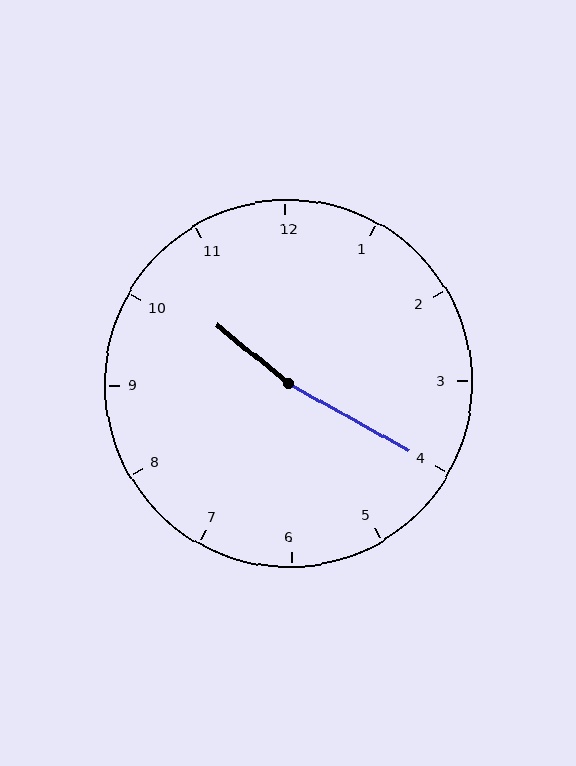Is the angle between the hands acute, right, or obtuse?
It is obtuse.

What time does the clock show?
10:20.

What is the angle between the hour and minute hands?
Approximately 170 degrees.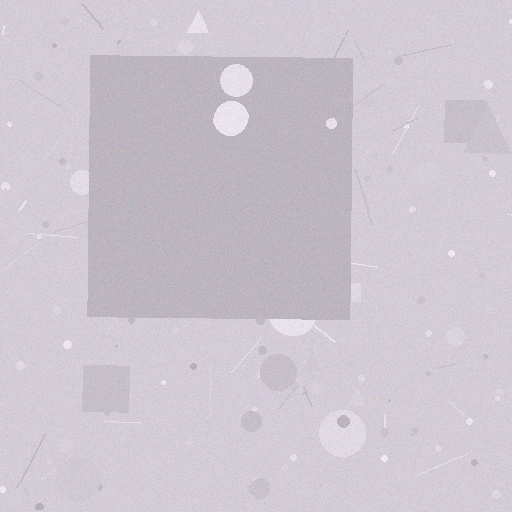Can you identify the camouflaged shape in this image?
The camouflaged shape is a square.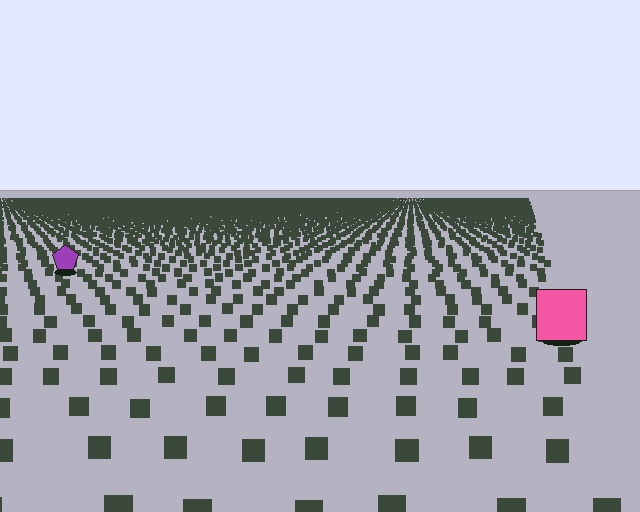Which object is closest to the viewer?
The pink square is closest. The texture marks near it are larger and more spread out.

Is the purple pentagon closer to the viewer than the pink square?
No. The pink square is closer — you can tell from the texture gradient: the ground texture is coarser near it.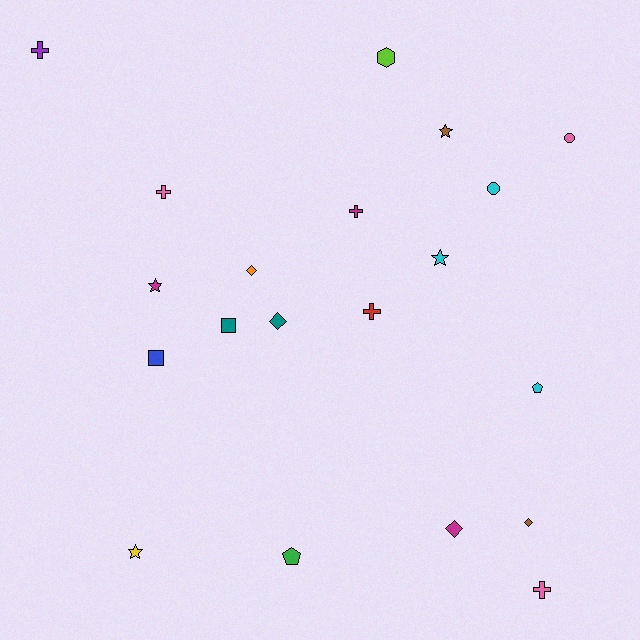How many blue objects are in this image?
There is 1 blue object.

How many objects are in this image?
There are 20 objects.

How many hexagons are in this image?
There is 1 hexagon.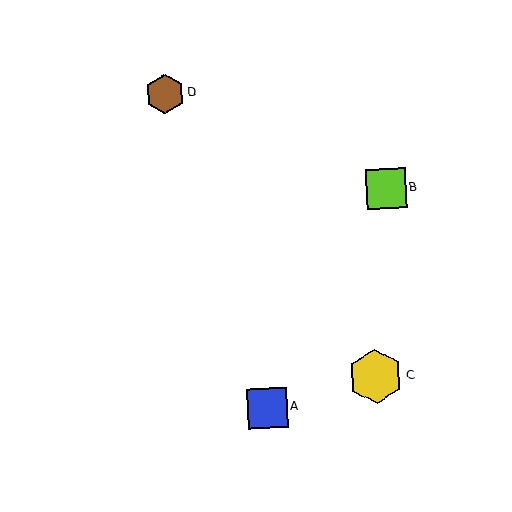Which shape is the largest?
The yellow hexagon (labeled C) is the largest.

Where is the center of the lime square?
The center of the lime square is at (386, 189).